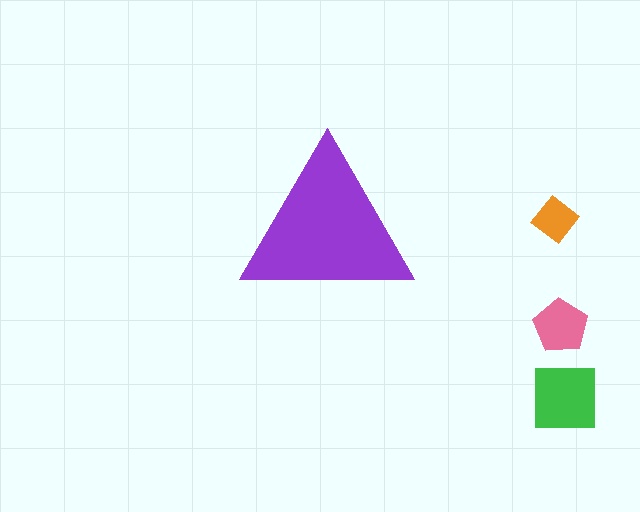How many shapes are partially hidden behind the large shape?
0 shapes are partially hidden.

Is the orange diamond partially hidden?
No, the orange diamond is fully visible.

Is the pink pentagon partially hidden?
No, the pink pentagon is fully visible.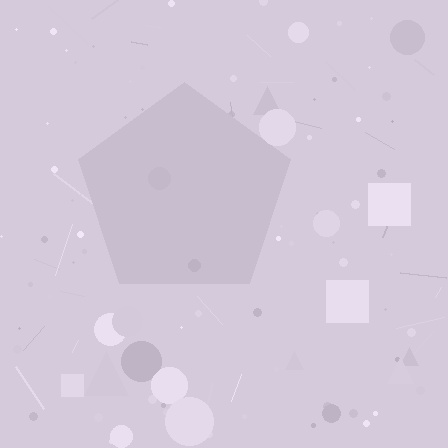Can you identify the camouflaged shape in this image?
The camouflaged shape is a pentagon.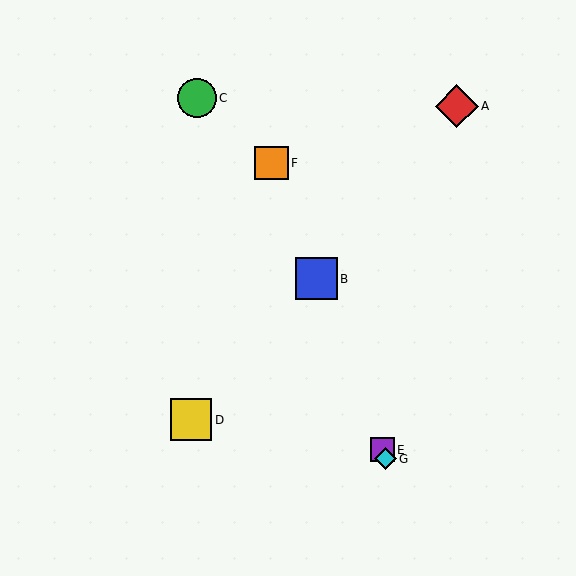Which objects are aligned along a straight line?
Objects B, E, F, G are aligned along a straight line.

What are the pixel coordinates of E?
Object E is at (382, 450).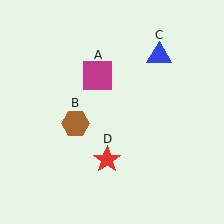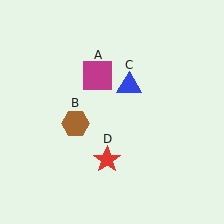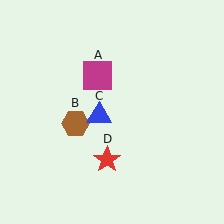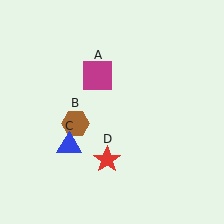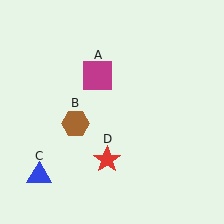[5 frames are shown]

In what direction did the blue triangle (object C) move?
The blue triangle (object C) moved down and to the left.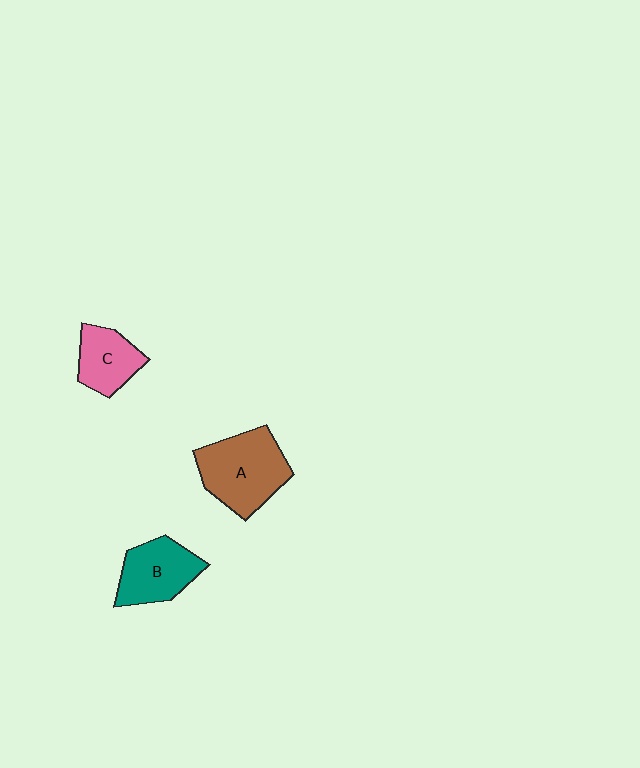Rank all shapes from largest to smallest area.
From largest to smallest: A (brown), B (teal), C (pink).